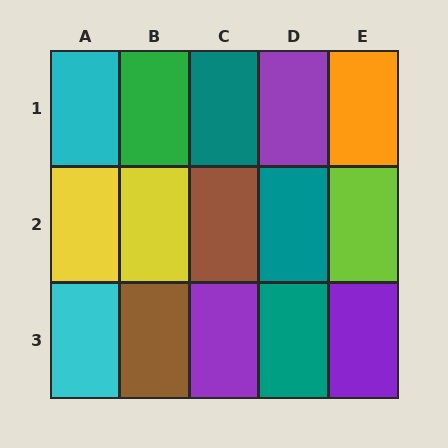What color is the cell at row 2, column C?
Brown.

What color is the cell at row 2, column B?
Yellow.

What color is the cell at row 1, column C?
Teal.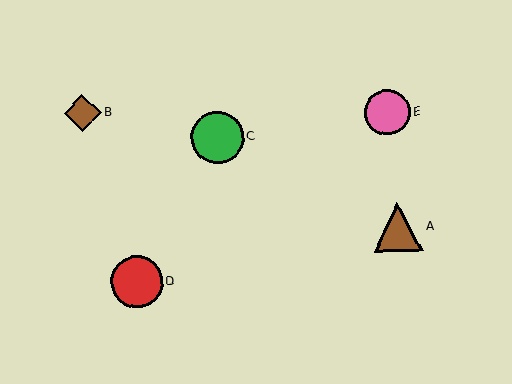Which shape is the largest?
The green circle (labeled C) is the largest.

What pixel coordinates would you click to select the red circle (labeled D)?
Click at (137, 282) to select the red circle D.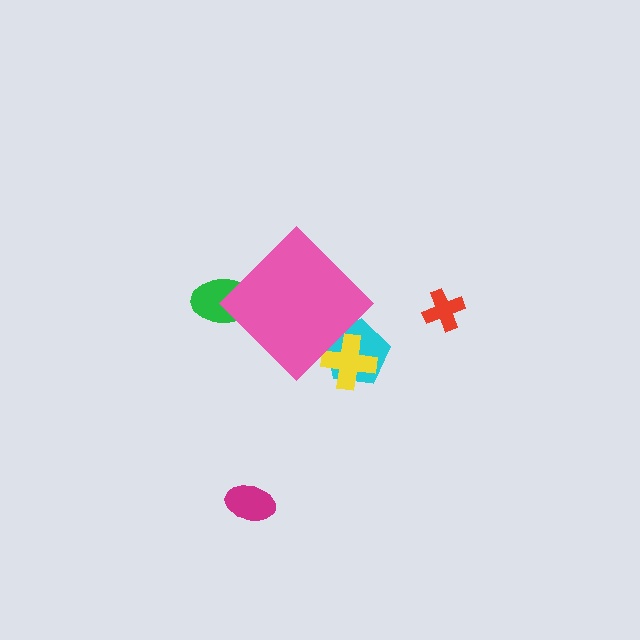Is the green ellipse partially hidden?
Yes, the green ellipse is partially hidden behind the pink diamond.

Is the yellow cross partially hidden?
Yes, the yellow cross is partially hidden behind the pink diamond.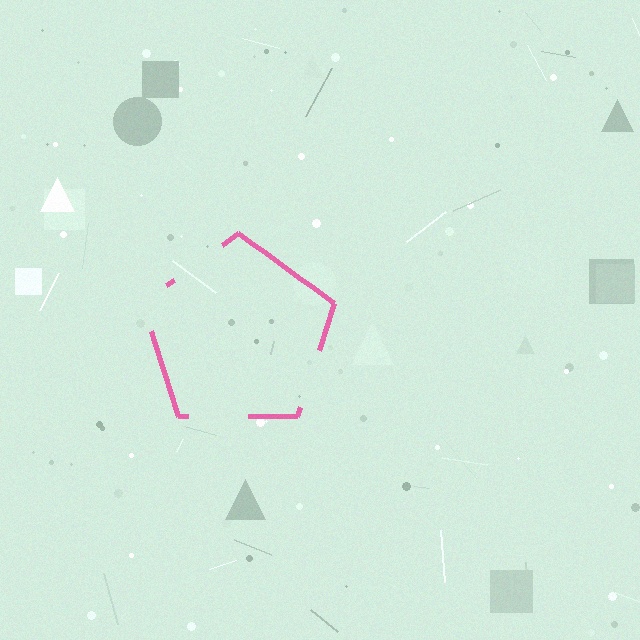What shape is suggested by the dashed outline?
The dashed outline suggests a pentagon.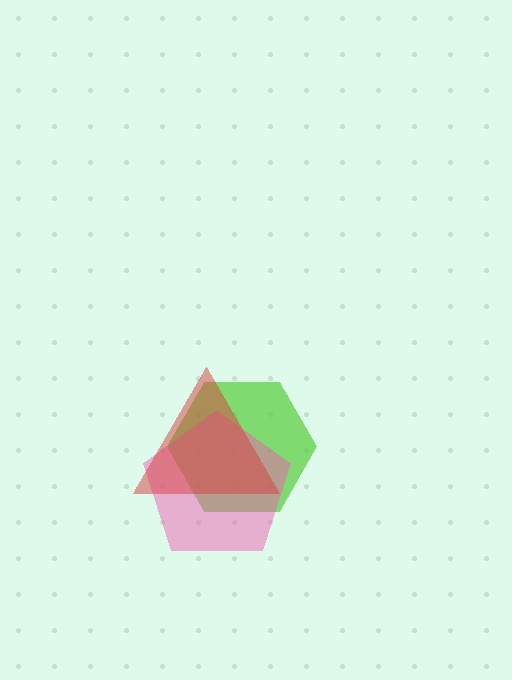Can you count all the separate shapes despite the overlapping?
Yes, there are 3 separate shapes.